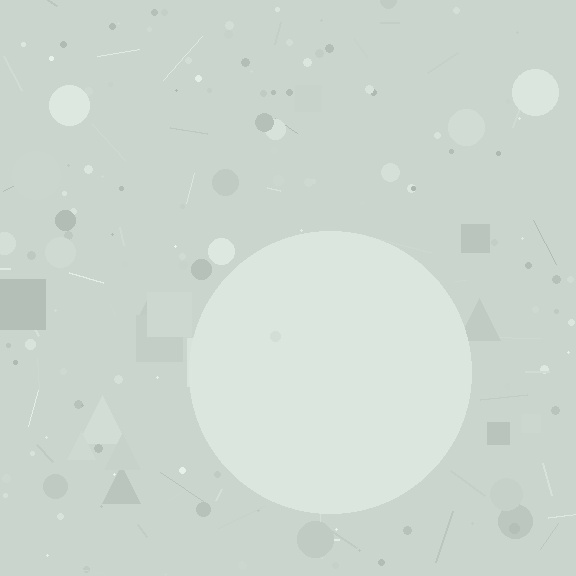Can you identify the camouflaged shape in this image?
The camouflaged shape is a circle.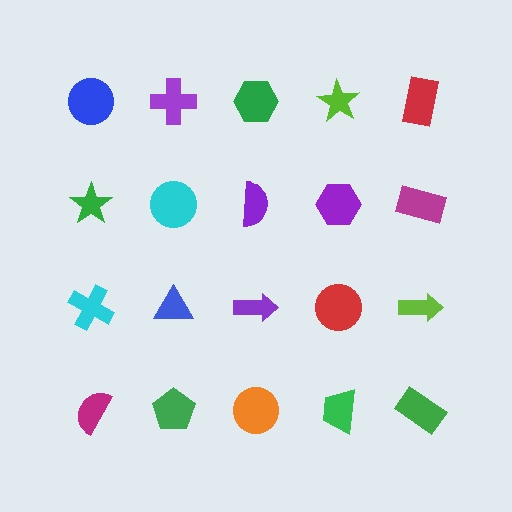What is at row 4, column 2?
A green pentagon.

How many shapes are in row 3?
5 shapes.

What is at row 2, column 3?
A purple semicircle.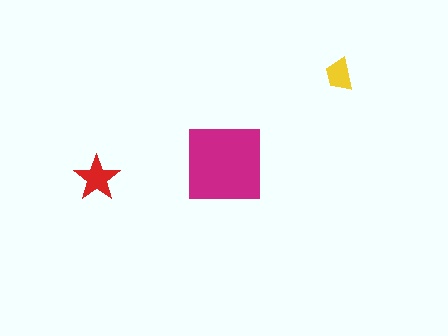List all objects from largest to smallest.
The magenta square, the red star, the yellow trapezoid.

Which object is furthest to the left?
The red star is leftmost.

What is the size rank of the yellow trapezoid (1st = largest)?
3rd.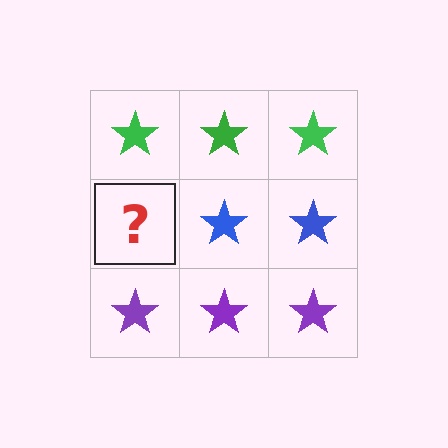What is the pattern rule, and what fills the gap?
The rule is that each row has a consistent color. The gap should be filled with a blue star.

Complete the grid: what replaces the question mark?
The question mark should be replaced with a blue star.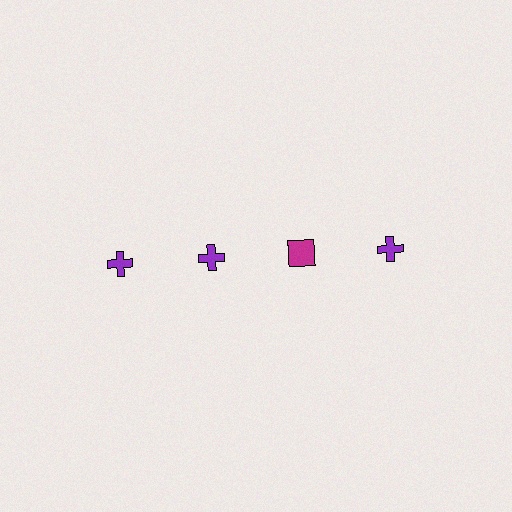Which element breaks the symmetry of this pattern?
The magenta square in the top row, center column breaks the symmetry. All other shapes are purple crosses.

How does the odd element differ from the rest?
It differs in both color (magenta instead of purple) and shape (square instead of cross).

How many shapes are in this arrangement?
There are 4 shapes arranged in a grid pattern.